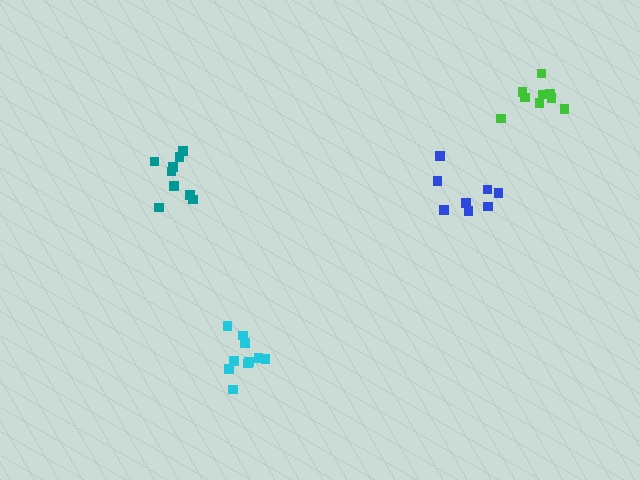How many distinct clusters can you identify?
There are 4 distinct clusters.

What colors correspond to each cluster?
The clusters are colored: green, blue, cyan, teal.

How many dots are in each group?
Group 1: 9 dots, Group 2: 8 dots, Group 3: 10 dots, Group 4: 9 dots (36 total).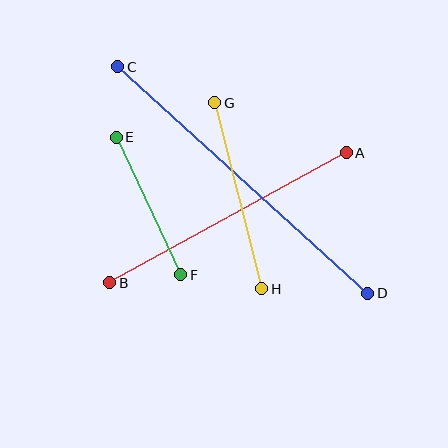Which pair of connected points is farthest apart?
Points C and D are farthest apart.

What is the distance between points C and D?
The distance is approximately 337 pixels.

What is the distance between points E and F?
The distance is approximately 152 pixels.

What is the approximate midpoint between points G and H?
The midpoint is at approximately (238, 196) pixels.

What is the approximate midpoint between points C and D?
The midpoint is at approximately (243, 180) pixels.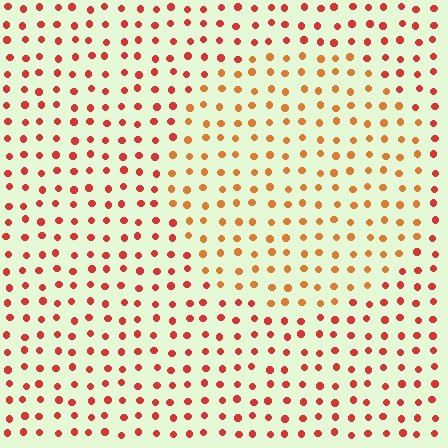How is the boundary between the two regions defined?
The boundary is defined purely by a slight shift in hue (about 27 degrees). Spacing, size, and orientation are identical on both sides.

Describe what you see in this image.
The image is filled with small red elements in a uniform arrangement. A circle-shaped region is visible where the elements are tinted to a slightly different hue, forming a subtle color boundary.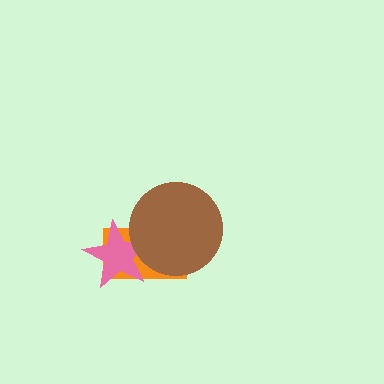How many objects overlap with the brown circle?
2 objects overlap with the brown circle.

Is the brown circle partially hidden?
No, no other shape covers it.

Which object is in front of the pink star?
The brown circle is in front of the pink star.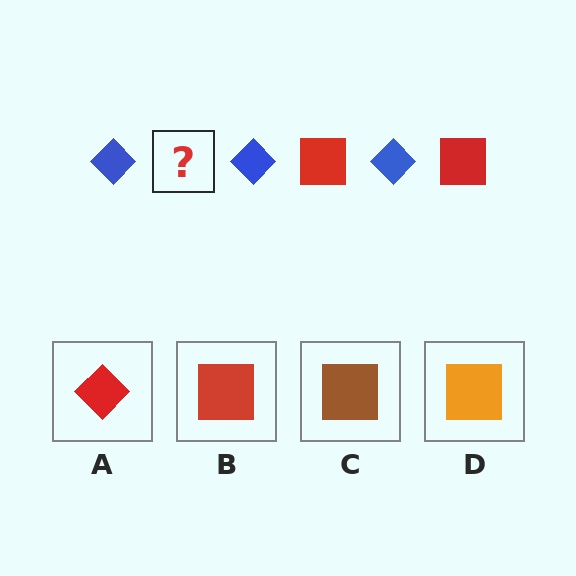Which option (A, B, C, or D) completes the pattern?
B.